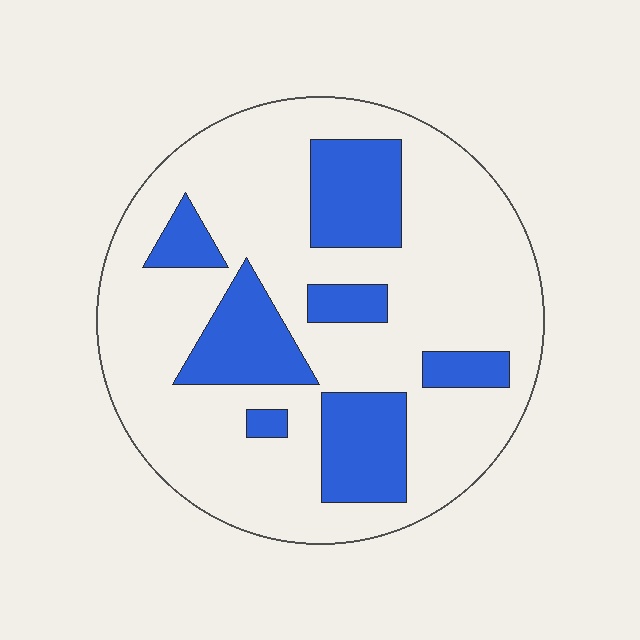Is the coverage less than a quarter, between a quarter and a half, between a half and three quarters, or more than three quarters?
Between a quarter and a half.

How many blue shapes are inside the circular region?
7.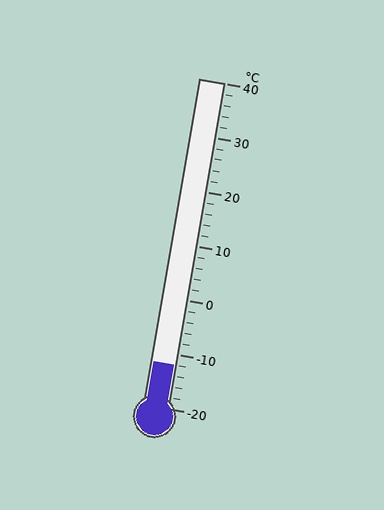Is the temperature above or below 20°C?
The temperature is below 20°C.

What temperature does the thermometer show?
The thermometer shows approximately -12°C.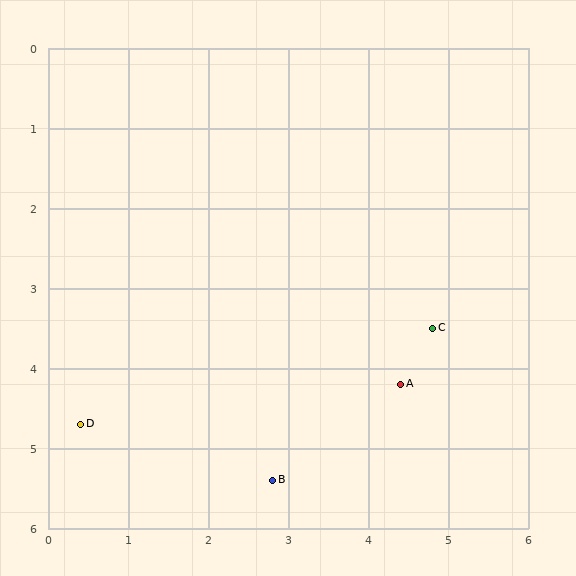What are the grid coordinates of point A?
Point A is at approximately (4.4, 4.2).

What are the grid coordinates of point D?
Point D is at approximately (0.4, 4.7).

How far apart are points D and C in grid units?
Points D and C are about 4.6 grid units apart.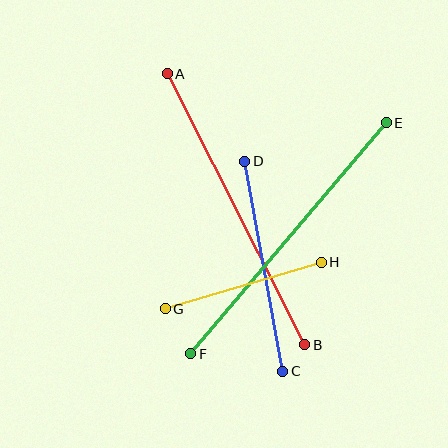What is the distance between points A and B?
The distance is approximately 304 pixels.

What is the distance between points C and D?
The distance is approximately 213 pixels.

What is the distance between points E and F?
The distance is approximately 303 pixels.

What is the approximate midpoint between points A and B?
The midpoint is at approximately (236, 209) pixels.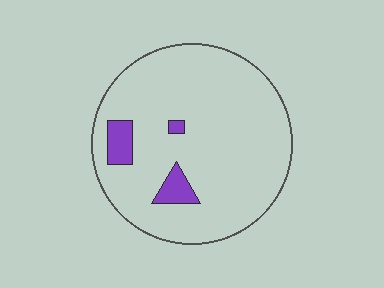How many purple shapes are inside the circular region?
3.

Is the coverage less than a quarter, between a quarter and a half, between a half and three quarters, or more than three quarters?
Less than a quarter.